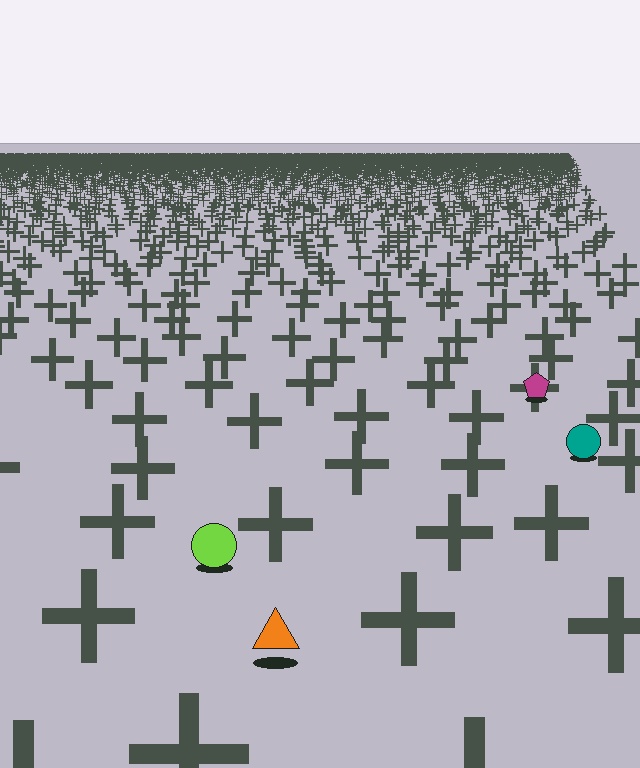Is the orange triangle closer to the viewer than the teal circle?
Yes. The orange triangle is closer — you can tell from the texture gradient: the ground texture is coarser near it.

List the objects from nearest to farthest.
From nearest to farthest: the orange triangle, the lime circle, the teal circle, the magenta pentagon.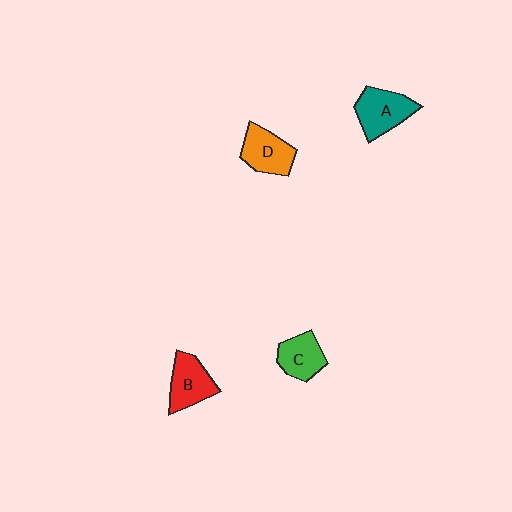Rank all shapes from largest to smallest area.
From largest to smallest: A (teal), B (red), D (orange), C (green).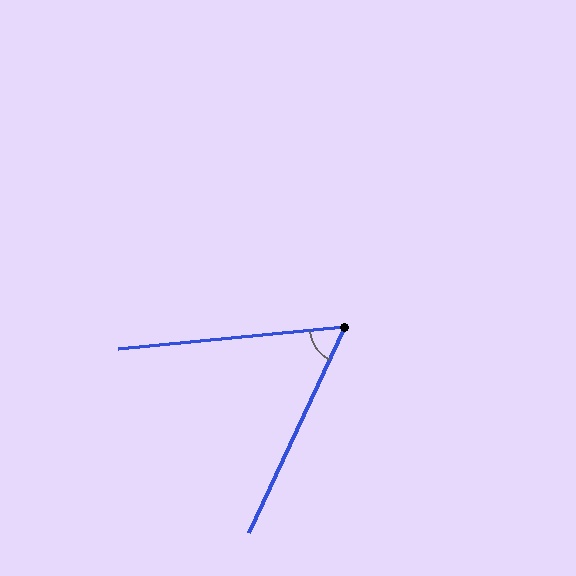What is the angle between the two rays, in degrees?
Approximately 59 degrees.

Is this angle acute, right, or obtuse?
It is acute.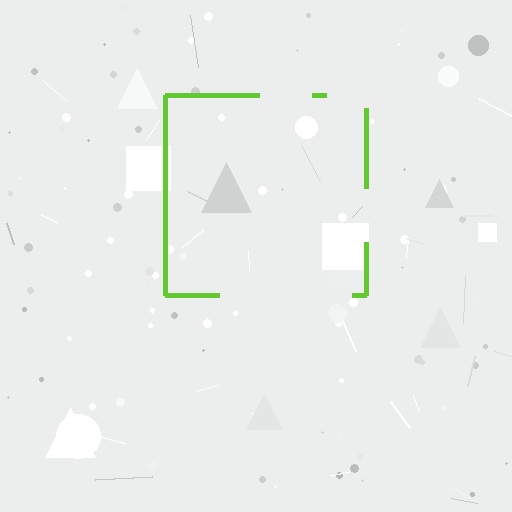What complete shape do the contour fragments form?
The contour fragments form a square.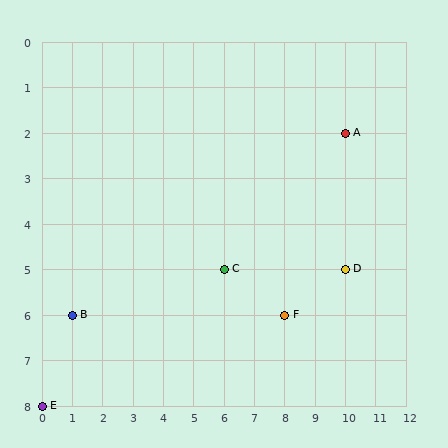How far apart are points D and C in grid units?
Points D and C are 4 columns apart.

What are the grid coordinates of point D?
Point D is at grid coordinates (10, 5).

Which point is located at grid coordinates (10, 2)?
Point A is at (10, 2).